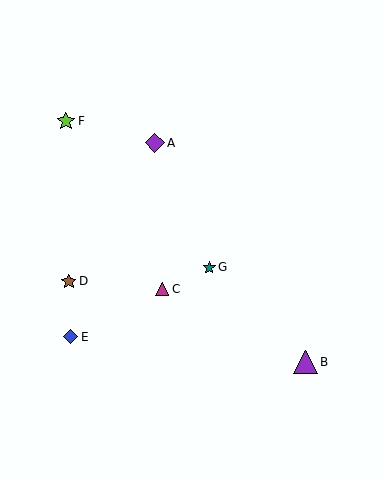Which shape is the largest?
The purple triangle (labeled B) is the largest.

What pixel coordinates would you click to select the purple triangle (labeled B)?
Click at (306, 362) to select the purple triangle B.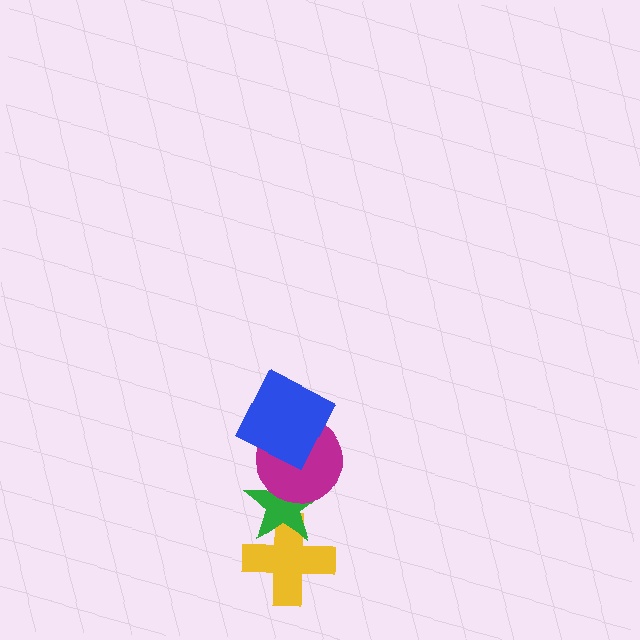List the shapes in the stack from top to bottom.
From top to bottom: the blue square, the magenta circle, the green star, the yellow cross.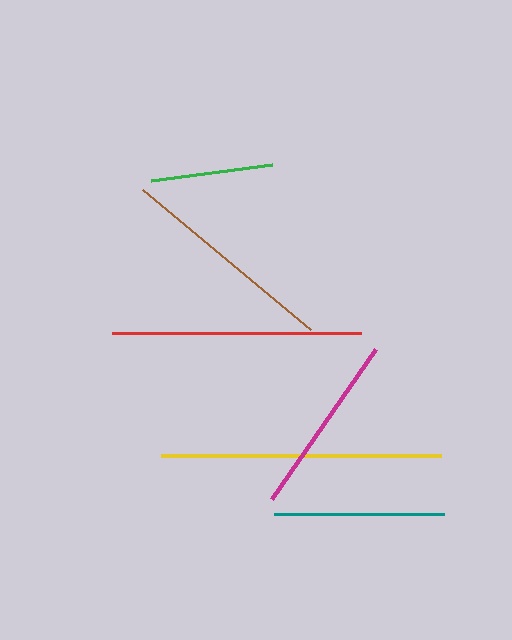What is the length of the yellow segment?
The yellow segment is approximately 279 pixels long.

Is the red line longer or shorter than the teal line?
The red line is longer than the teal line.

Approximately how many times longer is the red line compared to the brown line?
The red line is approximately 1.1 times the length of the brown line.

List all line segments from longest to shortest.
From longest to shortest: yellow, red, brown, magenta, teal, green.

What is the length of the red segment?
The red segment is approximately 249 pixels long.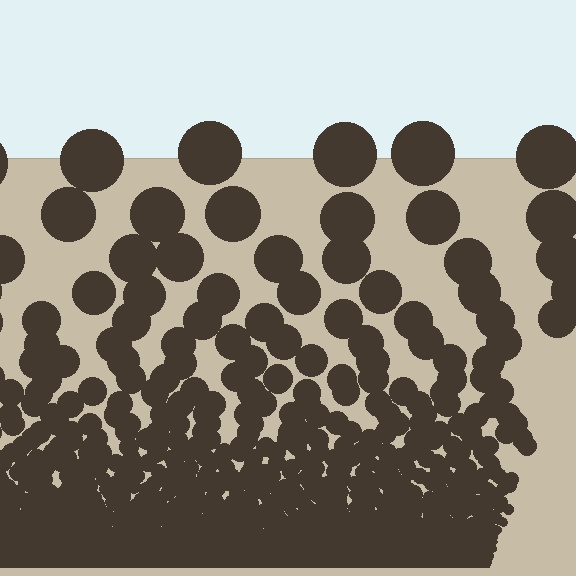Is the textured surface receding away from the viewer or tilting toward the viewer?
The surface appears to tilt toward the viewer. Texture elements get larger and sparser toward the top.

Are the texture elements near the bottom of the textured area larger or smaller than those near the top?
Smaller. The gradient is inverted — elements near the bottom are smaller and denser.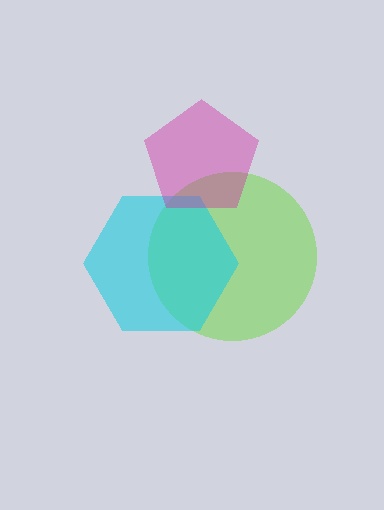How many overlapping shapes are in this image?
There are 3 overlapping shapes in the image.